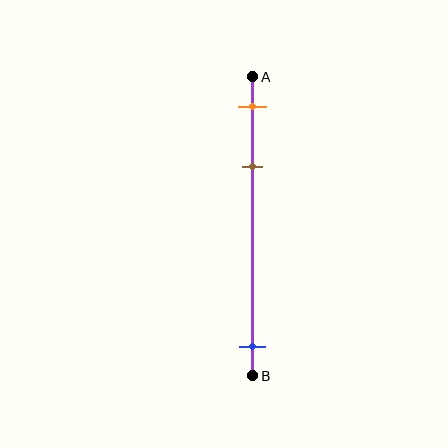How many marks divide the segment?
There are 3 marks dividing the segment.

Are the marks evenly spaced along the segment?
No, the marks are not evenly spaced.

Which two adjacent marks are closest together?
The orange and brown marks are the closest adjacent pair.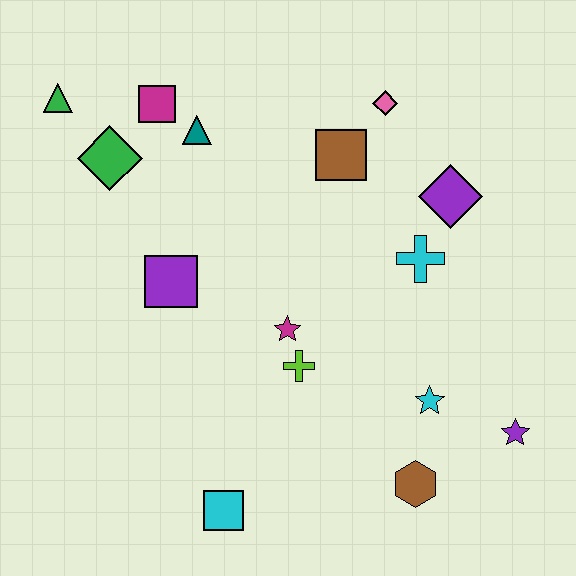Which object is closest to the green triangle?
The green diamond is closest to the green triangle.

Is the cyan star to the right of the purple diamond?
No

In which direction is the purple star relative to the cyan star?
The purple star is to the right of the cyan star.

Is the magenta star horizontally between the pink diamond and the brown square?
No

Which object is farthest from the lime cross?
The green triangle is farthest from the lime cross.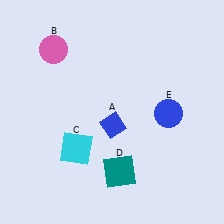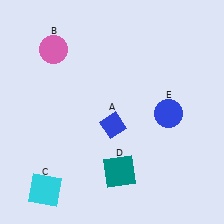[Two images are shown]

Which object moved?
The cyan square (C) moved down.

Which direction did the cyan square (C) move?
The cyan square (C) moved down.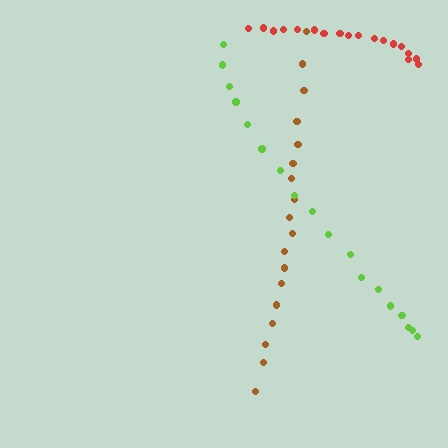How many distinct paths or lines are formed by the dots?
There are 3 distinct paths.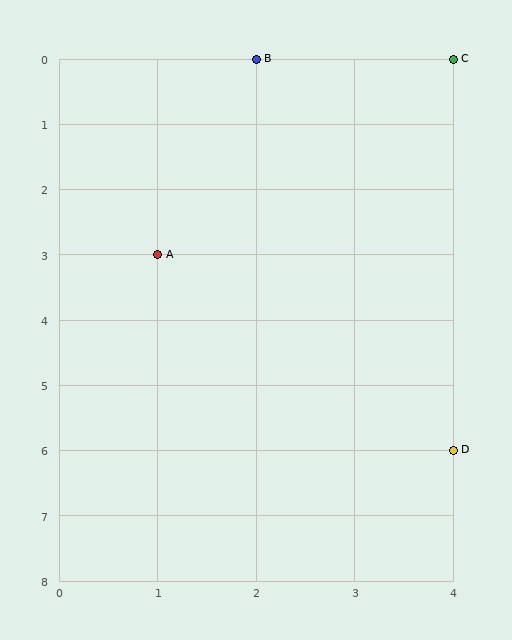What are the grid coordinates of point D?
Point D is at grid coordinates (4, 6).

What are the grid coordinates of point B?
Point B is at grid coordinates (2, 0).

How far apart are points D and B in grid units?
Points D and B are 2 columns and 6 rows apart (about 6.3 grid units diagonally).